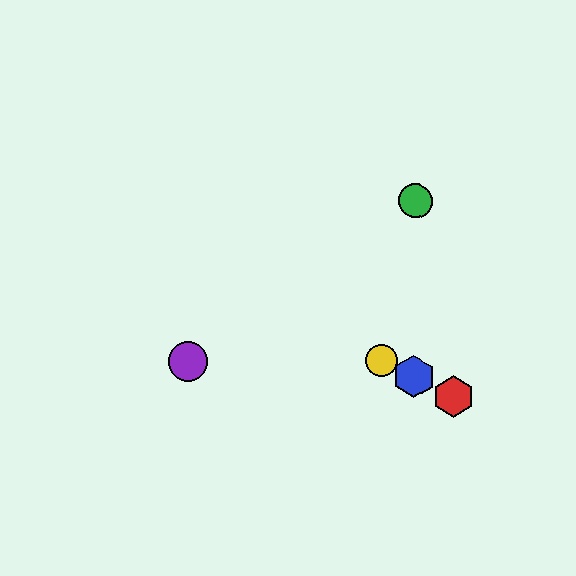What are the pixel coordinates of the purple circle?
The purple circle is at (188, 361).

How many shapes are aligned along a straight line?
3 shapes (the red hexagon, the blue hexagon, the yellow circle) are aligned along a straight line.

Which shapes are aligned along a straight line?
The red hexagon, the blue hexagon, the yellow circle are aligned along a straight line.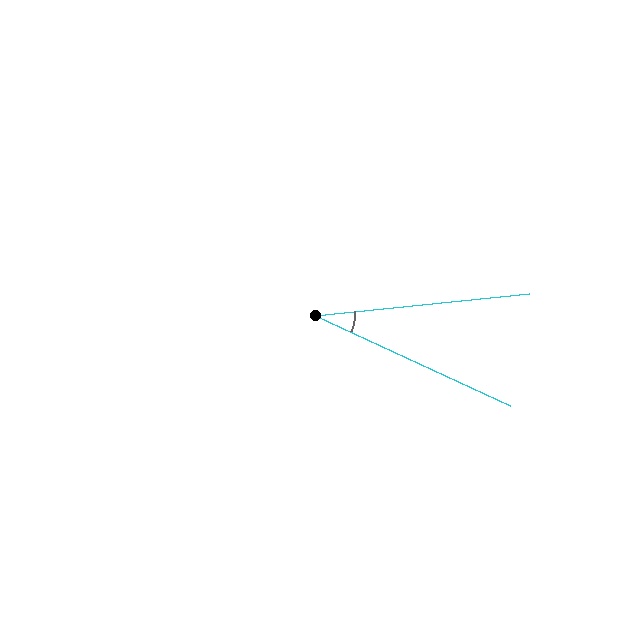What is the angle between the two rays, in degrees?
Approximately 31 degrees.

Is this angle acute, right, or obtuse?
It is acute.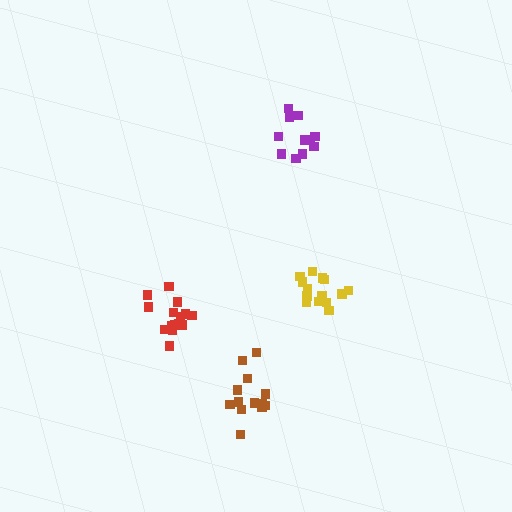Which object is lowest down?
The brown cluster is bottommost.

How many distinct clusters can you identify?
There are 4 distinct clusters.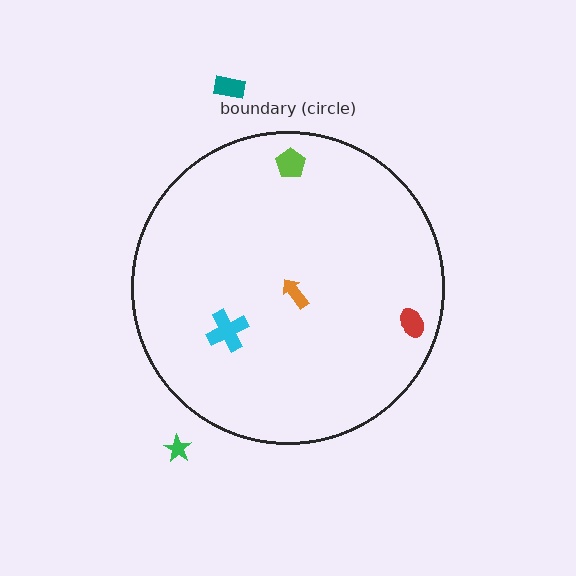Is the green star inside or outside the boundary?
Outside.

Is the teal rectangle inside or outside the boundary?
Outside.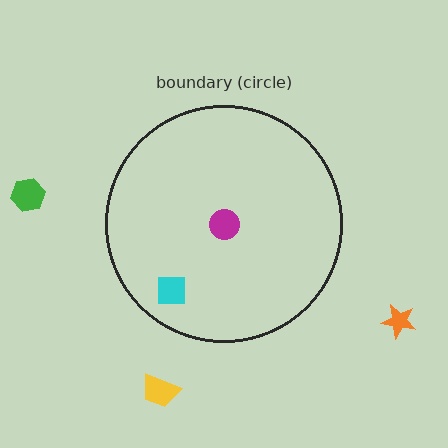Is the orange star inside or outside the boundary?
Outside.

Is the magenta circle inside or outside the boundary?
Inside.